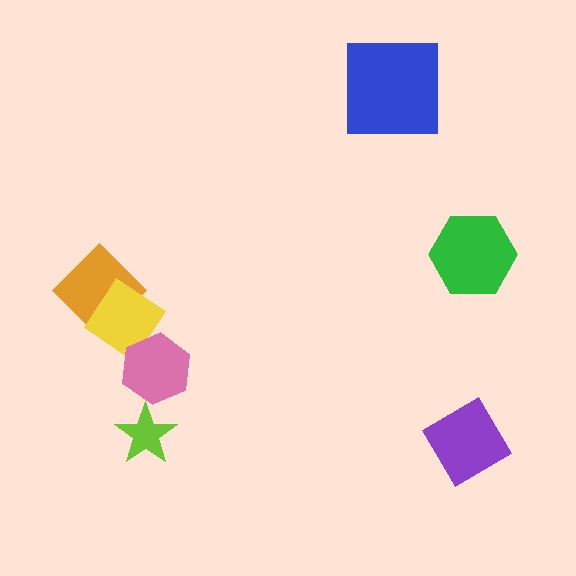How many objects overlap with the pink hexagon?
1 object overlaps with the pink hexagon.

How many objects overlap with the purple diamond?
0 objects overlap with the purple diamond.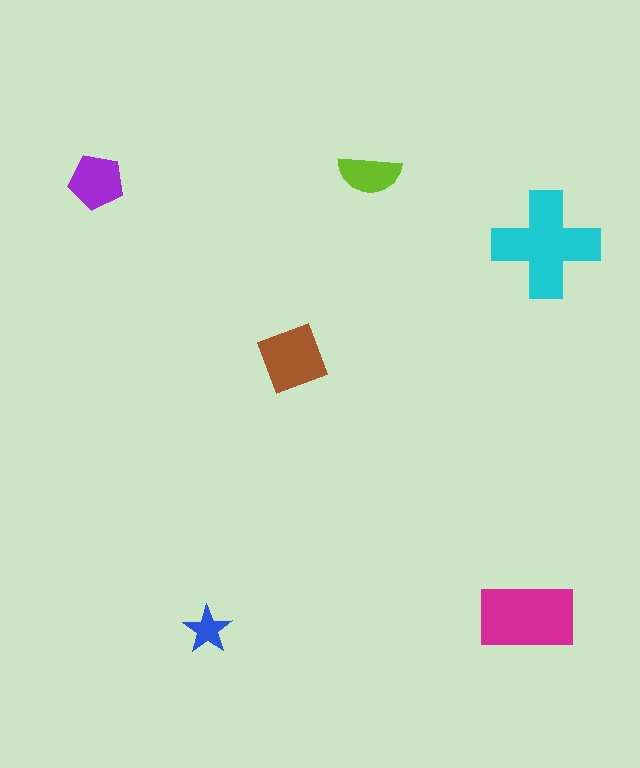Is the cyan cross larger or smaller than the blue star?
Larger.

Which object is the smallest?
The blue star.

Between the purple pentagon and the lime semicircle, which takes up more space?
The purple pentagon.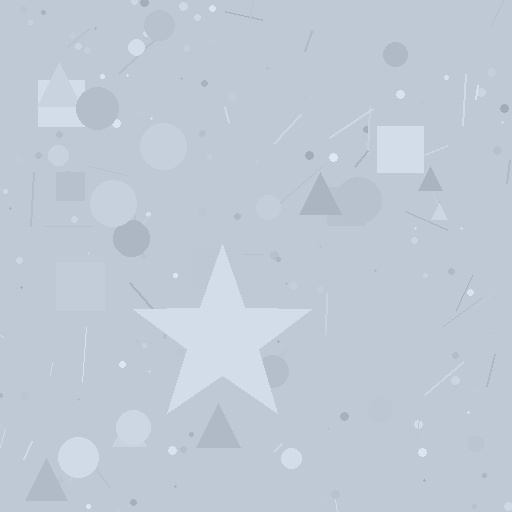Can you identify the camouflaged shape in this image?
The camouflaged shape is a star.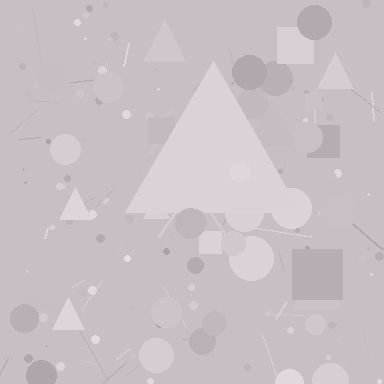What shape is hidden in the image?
A triangle is hidden in the image.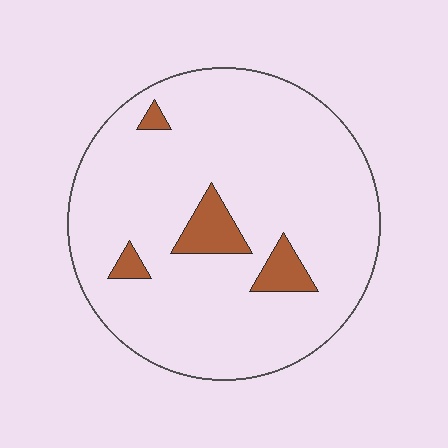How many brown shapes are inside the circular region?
4.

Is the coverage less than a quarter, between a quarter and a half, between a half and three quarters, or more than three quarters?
Less than a quarter.